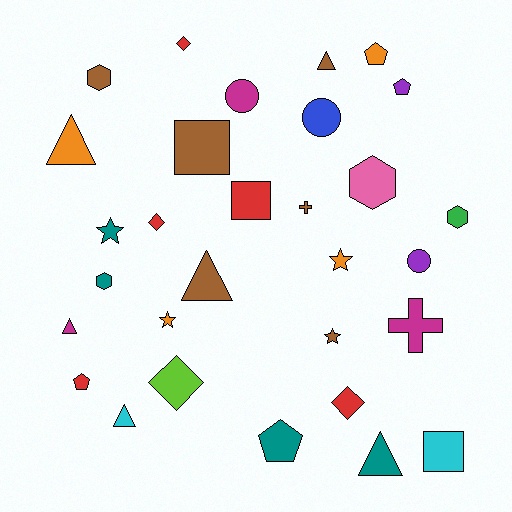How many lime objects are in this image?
There is 1 lime object.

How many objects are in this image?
There are 30 objects.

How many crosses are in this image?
There are 2 crosses.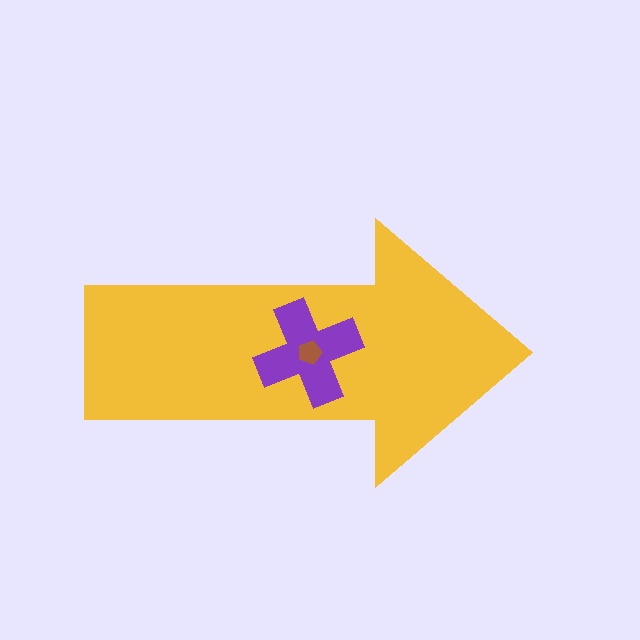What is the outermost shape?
The yellow arrow.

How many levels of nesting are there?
3.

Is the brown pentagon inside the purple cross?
Yes.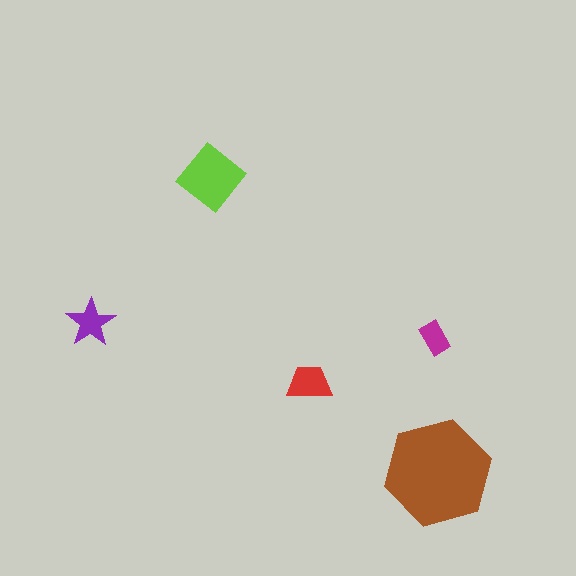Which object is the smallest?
The magenta rectangle.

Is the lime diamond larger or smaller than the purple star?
Larger.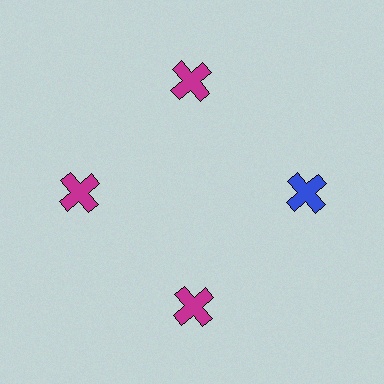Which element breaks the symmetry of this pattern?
The blue cross at roughly the 3 o'clock position breaks the symmetry. All other shapes are magenta crosses.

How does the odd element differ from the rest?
It has a different color: blue instead of magenta.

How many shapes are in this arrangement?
There are 4 shapes arranged in a ring pattern.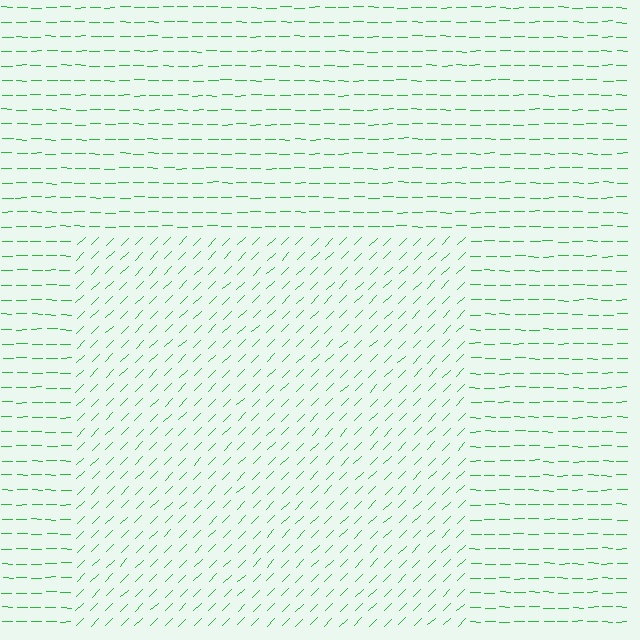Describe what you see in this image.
The image is filled with small green line segments. A rectangle region in the image has lines oriented differently from the surrounding lines, creating a visible texture boundary.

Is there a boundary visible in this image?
Yes, there is a texture boundary formed by a change in line orientation.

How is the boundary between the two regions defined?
The boundary is defined purely by a change in line orientation (approximately 45 degrees difference). All lines are the same color and thickness.